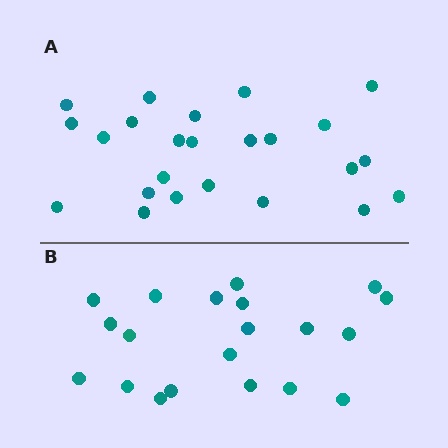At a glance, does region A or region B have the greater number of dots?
Region A (the top region) has more dots.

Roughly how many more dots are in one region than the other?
Region A has about 4 more dots than region B.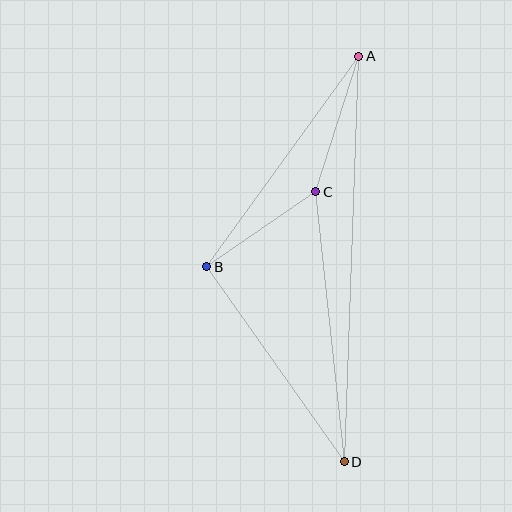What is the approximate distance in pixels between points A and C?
The distance between A and C is approximately 142 pixels.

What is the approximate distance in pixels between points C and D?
The distance between C and D is approximately 271 pixels.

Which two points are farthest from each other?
Points A and D are farthest from each other.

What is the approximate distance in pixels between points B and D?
The distance between B and D is approximately 238 pixels.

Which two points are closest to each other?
Points B and C are closest to each other.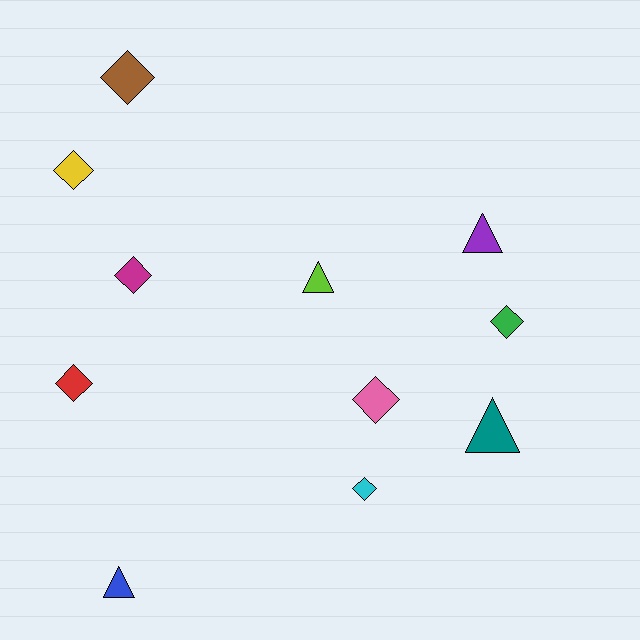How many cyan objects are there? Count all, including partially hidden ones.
There is 1 cyan object.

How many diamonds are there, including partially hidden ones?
There are 7 diamonds.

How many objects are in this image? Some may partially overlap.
There are 11 objects.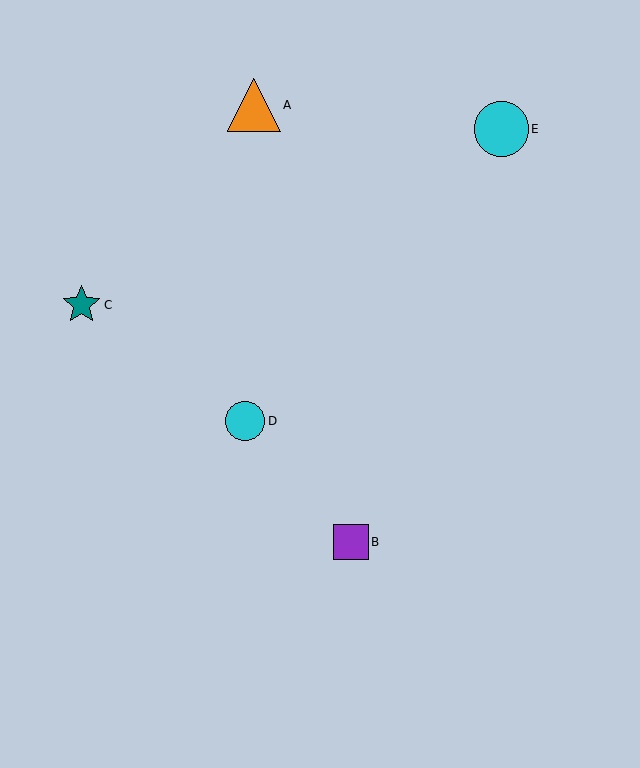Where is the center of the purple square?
The center of the purple square is at (351, 542).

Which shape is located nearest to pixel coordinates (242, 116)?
The orange triangle (labeled A) at (254, 105) is nearest to that location.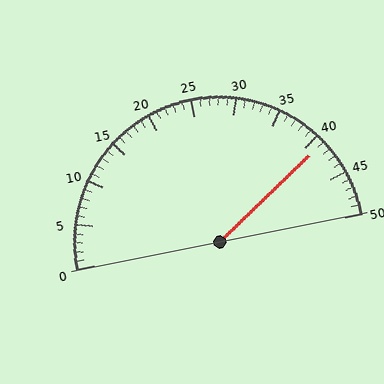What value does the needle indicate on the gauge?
The needle indicates approximately 41.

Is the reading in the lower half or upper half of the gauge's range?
The reading is in the upper half of the range (0 to 50).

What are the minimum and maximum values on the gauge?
The gauge ranges from 0 to 50.